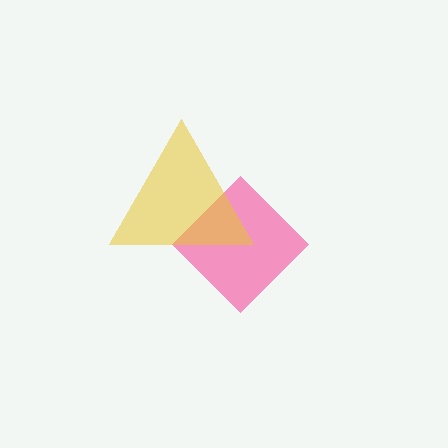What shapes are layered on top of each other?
The layered shapes are: a pink diamond, a yellow triangle.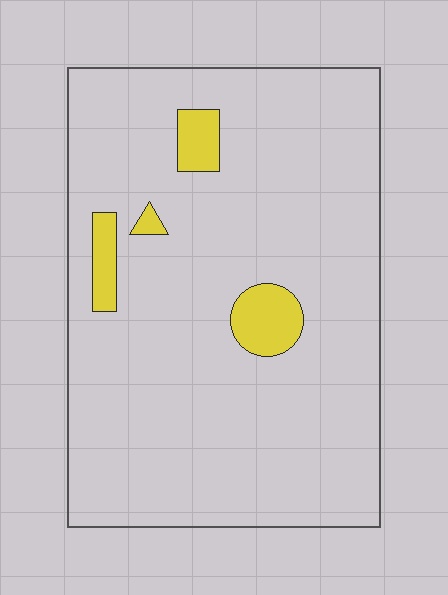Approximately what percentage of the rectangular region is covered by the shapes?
Approximately 5%.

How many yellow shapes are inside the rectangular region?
4.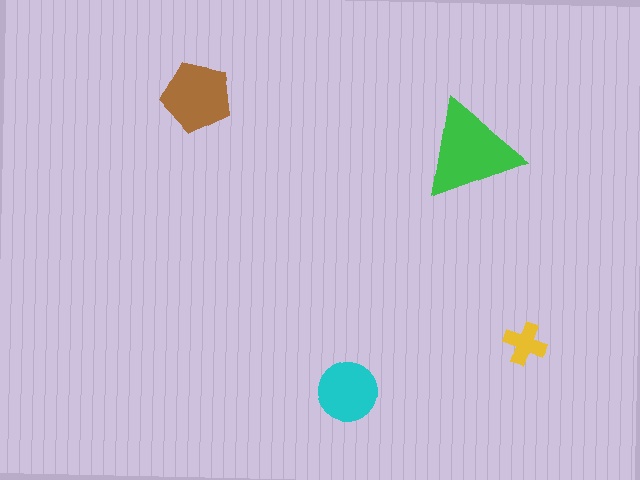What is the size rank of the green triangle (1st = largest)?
1st.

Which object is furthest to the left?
The brown pentagon is leftmost.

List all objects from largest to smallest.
The green triangle, the brown pentagon, the cyan circle, the yellow cross.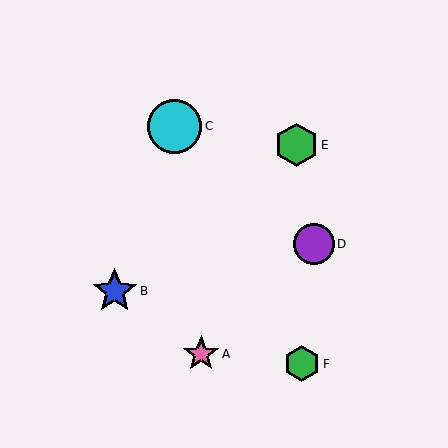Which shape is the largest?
The cyan circle (labeled C) is the largest.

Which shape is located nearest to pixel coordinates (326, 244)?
The purple circle (labeled D) at (314, 244) is nearest to that location.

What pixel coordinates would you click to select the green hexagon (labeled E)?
Click at (297, 145) to select the green hexagon E.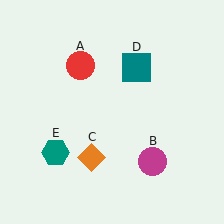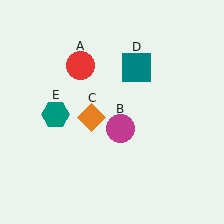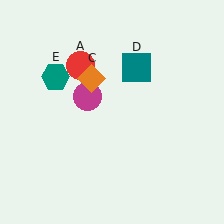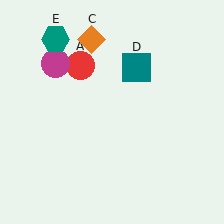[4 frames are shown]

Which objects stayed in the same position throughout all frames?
Red circle (object A) and teal square (object D) remained stationary.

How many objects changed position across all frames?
3 objects changed position: magenta circle (object B), orange diamond (object C), teal hexagon (object E).